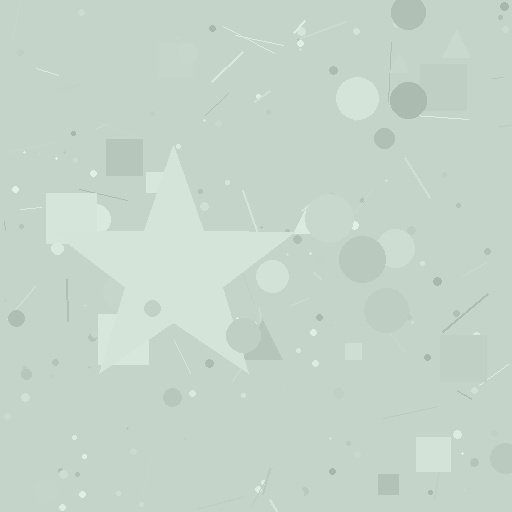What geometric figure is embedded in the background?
A star is embedded in the background.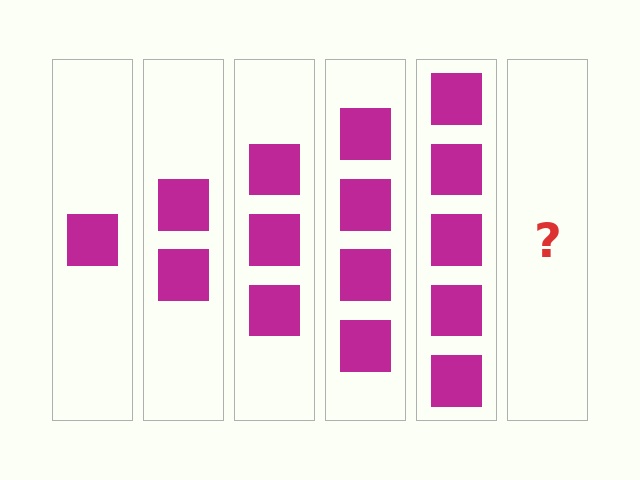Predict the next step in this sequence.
The next step is 6 squares.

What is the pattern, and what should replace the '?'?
The pattern is that each step adds one more square. The '?' should be 6 squares.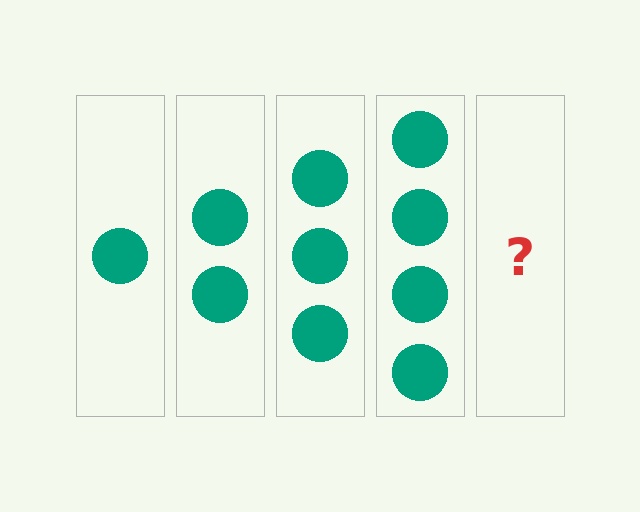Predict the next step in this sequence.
The next step is 5 circles.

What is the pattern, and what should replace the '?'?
The pattern is that each step adds one more circle. The '?' should be 5 circles.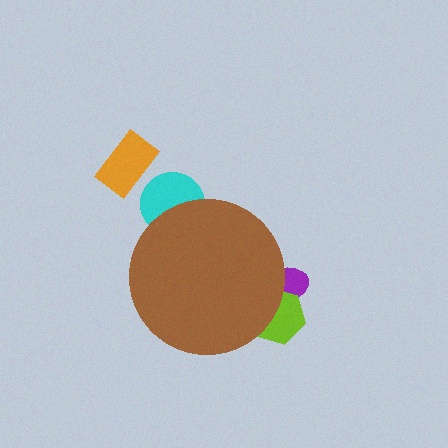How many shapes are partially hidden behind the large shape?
3 shapes are partially hidden.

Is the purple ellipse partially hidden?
Yes, the purple ellipse is partially hidden behind the brown circle.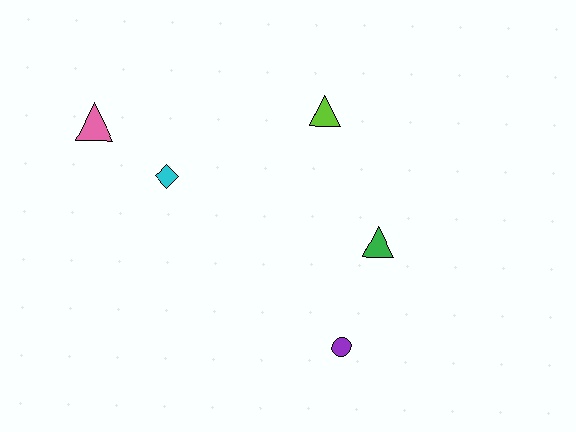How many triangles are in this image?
There are 3 triangles.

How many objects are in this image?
There are 5 objects.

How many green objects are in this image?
There is 1 green object.